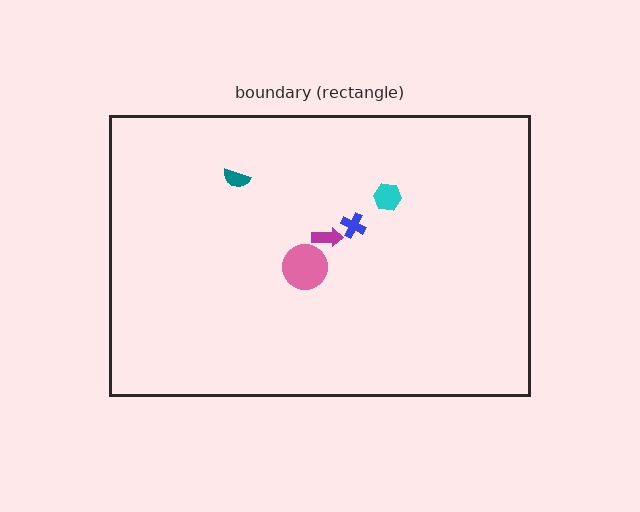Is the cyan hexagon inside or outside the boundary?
Inside.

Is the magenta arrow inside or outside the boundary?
Inside.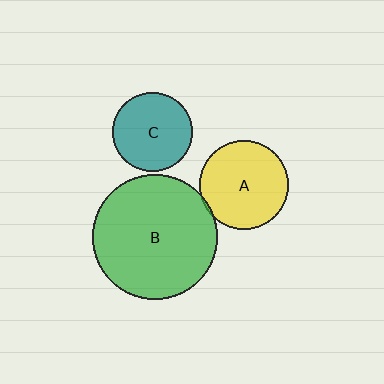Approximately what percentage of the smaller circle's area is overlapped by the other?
Approximately 5%.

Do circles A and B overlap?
Yes.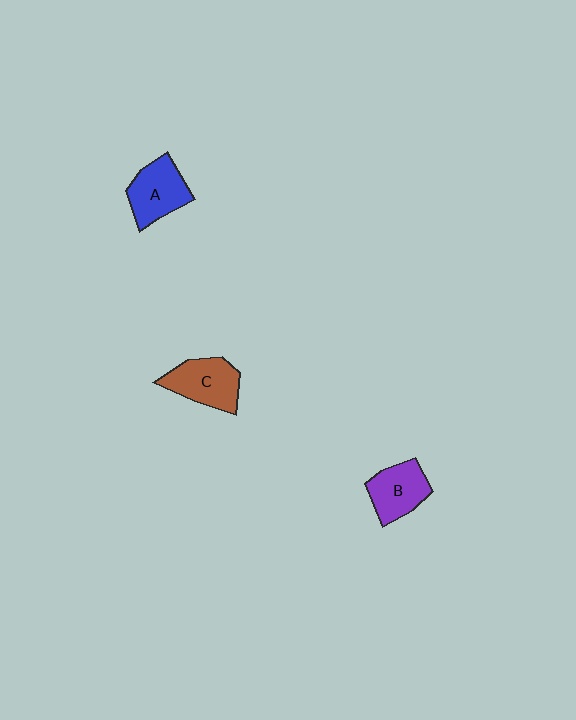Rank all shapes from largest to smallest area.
From largest to smallest: C (brown), A (blue), B (purple).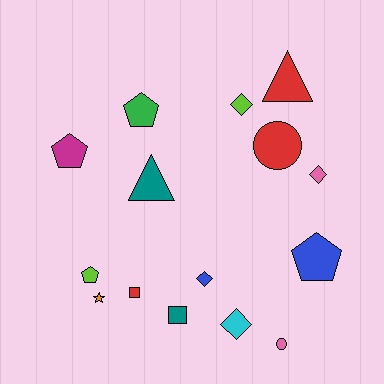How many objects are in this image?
There are 15 objects.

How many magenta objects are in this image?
There is 1 magenta object.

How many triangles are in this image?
There are 2 triangles.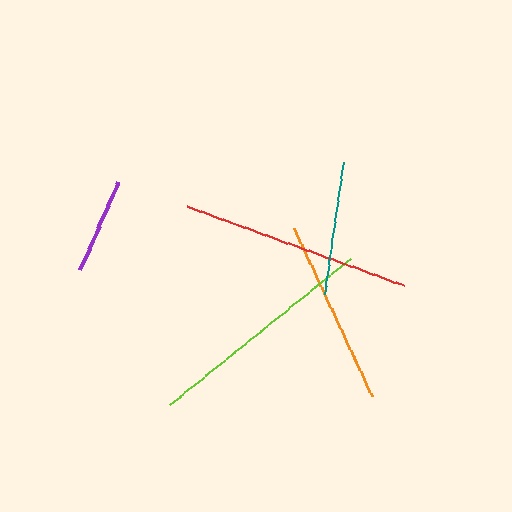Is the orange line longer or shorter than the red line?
The red line is longer than the orange line.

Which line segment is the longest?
The lime line is the longest at approximately 233 pixels.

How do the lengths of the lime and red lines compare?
The lime and red lines are approximately the same length.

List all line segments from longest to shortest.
From longest to shortest: lime, red, orange, teal, purple.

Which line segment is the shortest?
The purple line is the shortest at approximately 96 pixels.